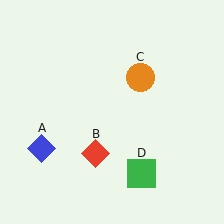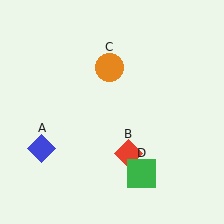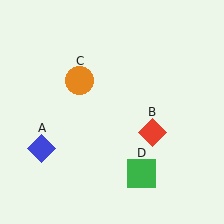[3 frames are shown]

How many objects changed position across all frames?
2 objects changed position: red diamond (object B), orange circle (object C).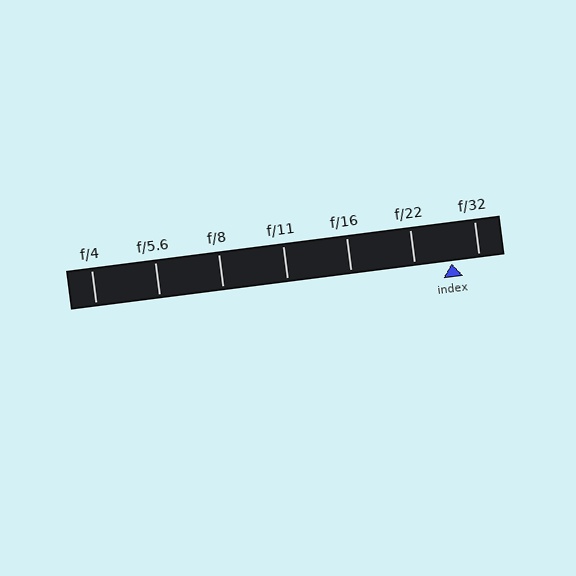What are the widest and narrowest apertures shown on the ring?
The widest aperture shown is f/4 and the narrowest is f/32.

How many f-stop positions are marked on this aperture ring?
There are 7 f-stop positions marked.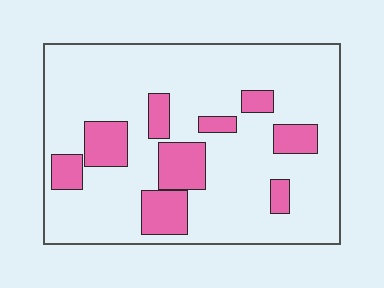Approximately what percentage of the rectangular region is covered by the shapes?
Approximately 20%.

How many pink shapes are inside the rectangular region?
9.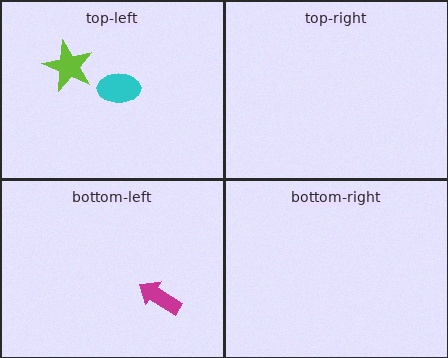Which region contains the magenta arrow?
The bottom-left region.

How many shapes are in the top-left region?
2.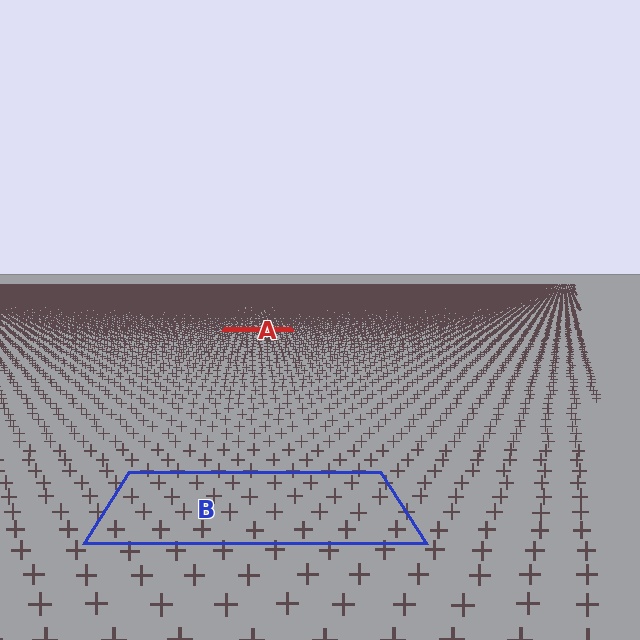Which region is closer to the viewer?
Region B is closer. The texture elements there are larger and more spread out.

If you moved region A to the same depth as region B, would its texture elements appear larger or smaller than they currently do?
They would appear larger. At a closer depth, the same texture elements are projected at a bigger on-screen size.